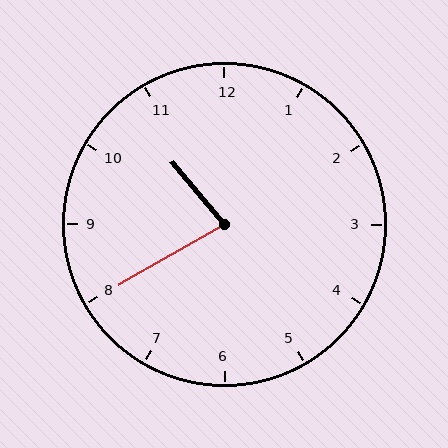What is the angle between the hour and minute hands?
Approximately 80 degrees.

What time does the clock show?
10:40.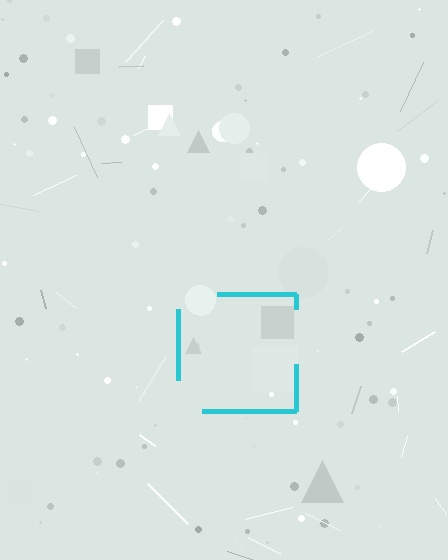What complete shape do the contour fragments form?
The contour fragments form a square.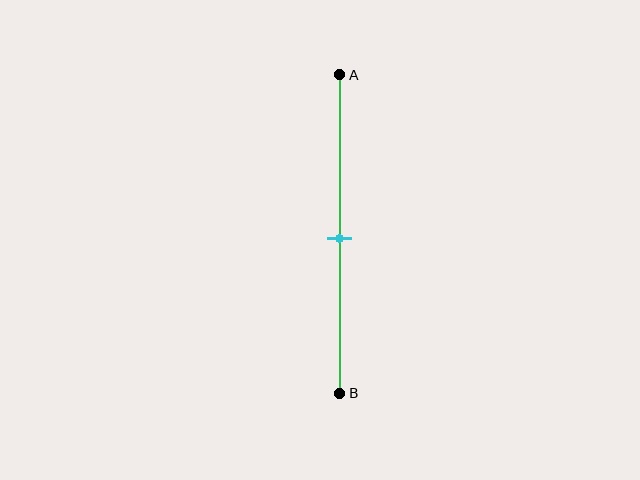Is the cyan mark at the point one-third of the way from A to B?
No, the mark is at about 50% from A, not at the 33% one-third point.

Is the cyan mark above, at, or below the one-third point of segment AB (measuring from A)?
The cyan mark is below the one-third point of segment AB.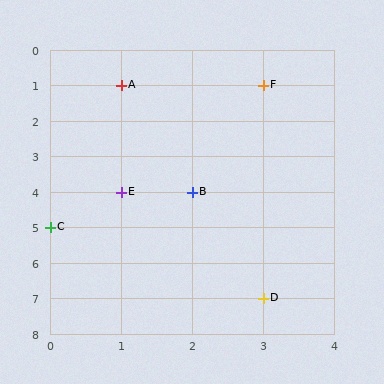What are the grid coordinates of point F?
Point F is at grid coordinates (3, 1).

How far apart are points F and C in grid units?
Points F and C are 3 columns and 4 rows apart (about 5.0 grid units diagonally).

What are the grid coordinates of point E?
Point E is at grid coordinates (1, 4).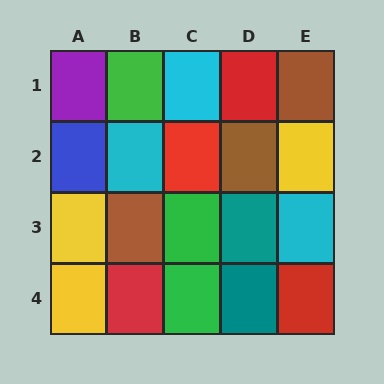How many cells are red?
4 cells are red.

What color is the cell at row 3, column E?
Cyan.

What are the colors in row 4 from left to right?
Yellow, red, green, teal, red.